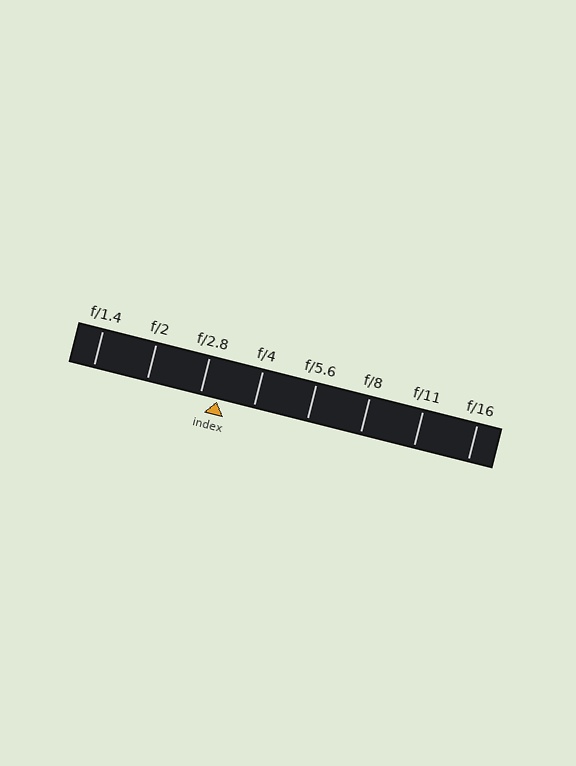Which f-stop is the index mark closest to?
The index mark is closest to f/2.8.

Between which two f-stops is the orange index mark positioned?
The index mark is between f/2.8 and f/4.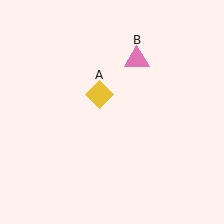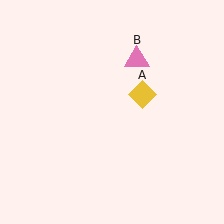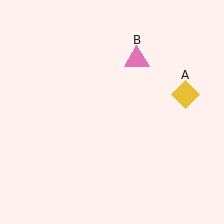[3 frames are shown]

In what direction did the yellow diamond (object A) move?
The yellow diamond (object A) moved right.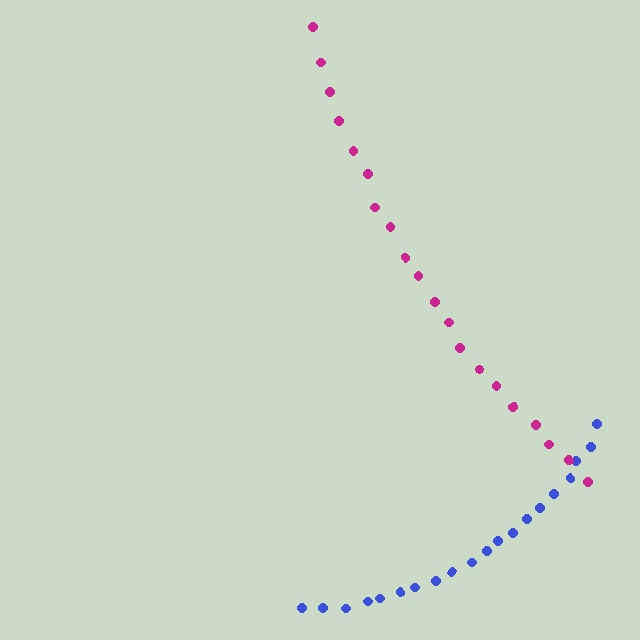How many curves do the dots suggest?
There are 2 distinct paths.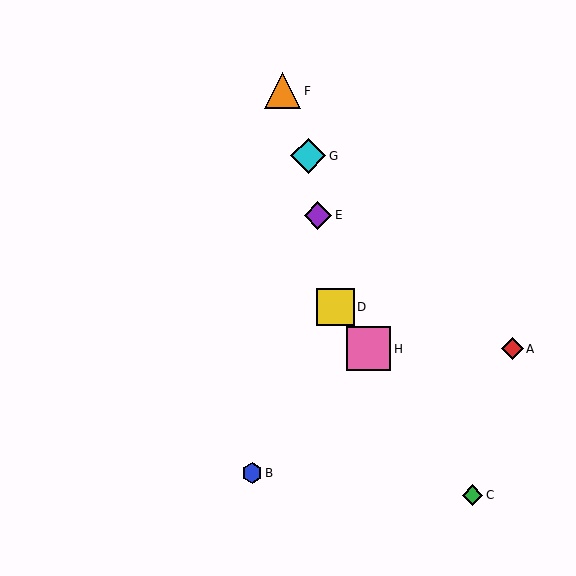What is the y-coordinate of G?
Object G is at y≈156.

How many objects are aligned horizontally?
2 objects (A, H) are aligned horizontally.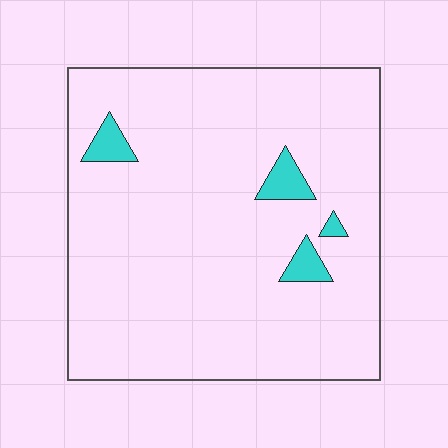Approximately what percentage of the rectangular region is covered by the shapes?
Approximately 5%.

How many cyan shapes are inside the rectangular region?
4.